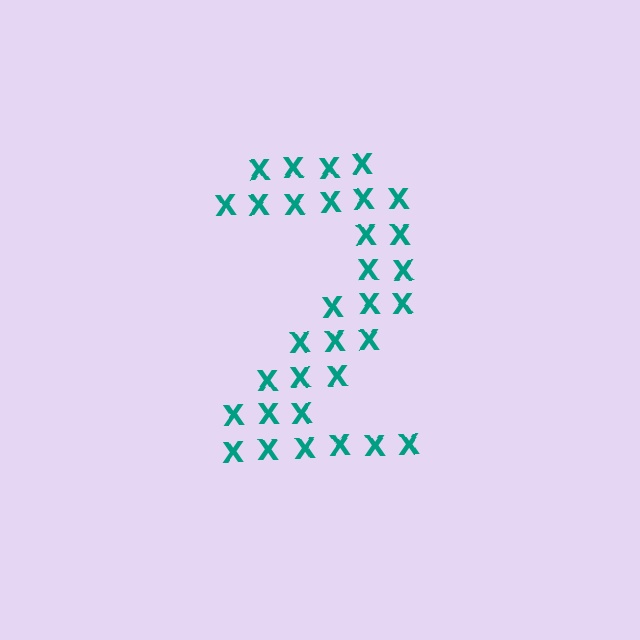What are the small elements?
The small elements are letter X's.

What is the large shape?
The large shape is the digit 2.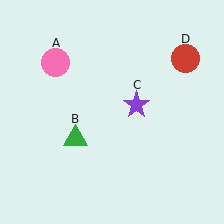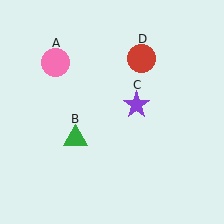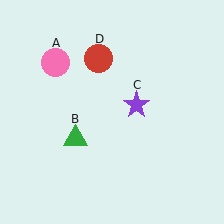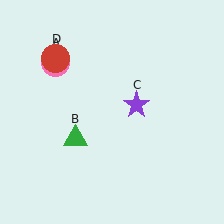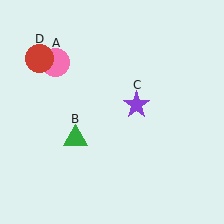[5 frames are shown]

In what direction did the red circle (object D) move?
The red circle (object D) moved left.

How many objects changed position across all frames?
1 object changed position: red circle (object D).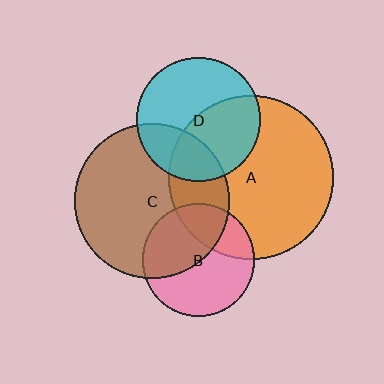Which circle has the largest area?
Circle A (orange).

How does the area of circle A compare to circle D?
Approximately 1.8 times.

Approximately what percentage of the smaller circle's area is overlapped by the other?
Approximately 25%.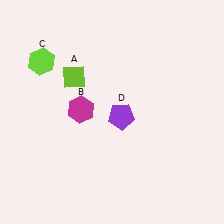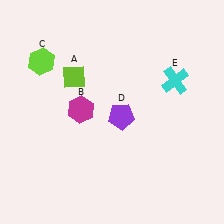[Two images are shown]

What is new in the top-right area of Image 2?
A cyan cross (E) was added in the top-right area of Image 2.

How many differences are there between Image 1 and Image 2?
There is 1 difference between the two images.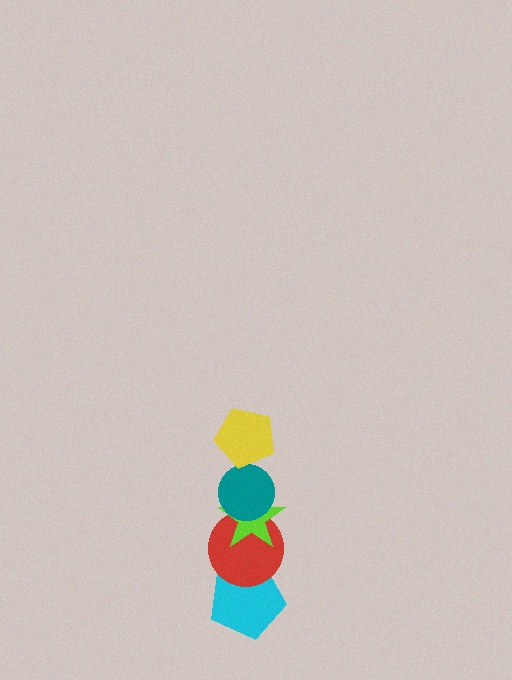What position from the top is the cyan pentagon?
The cyan pentagon is 5th from the top.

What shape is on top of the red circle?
The lime star is on top of the red circle.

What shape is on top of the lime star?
The teal circle is on top of the lime star.